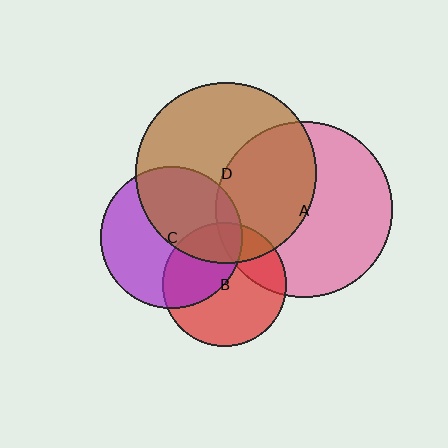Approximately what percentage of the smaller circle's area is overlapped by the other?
Approximately 25%.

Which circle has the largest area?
Circle D (brown).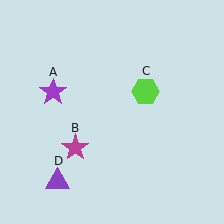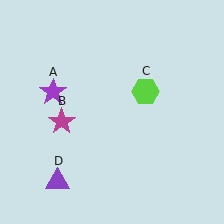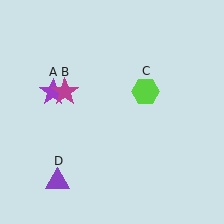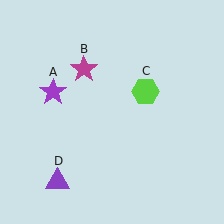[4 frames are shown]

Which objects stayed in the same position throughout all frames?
Purple star (object A) and lime hexagon (object C) and purple triangle (object D) remained stationary.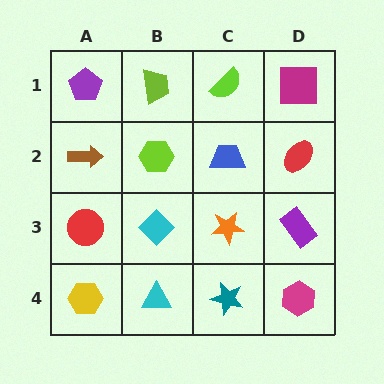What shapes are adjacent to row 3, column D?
A red ellipse (row 2, column D), a magenta hexagon (row 4, column D), an orange star (row 3, column C).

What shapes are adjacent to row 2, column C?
A lime semicircle (row 1, column C), an orange star (row 3, column C), a lime hexagon (row 2, column B), a red ellipse (row 2, column D).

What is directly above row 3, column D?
A red ellipse.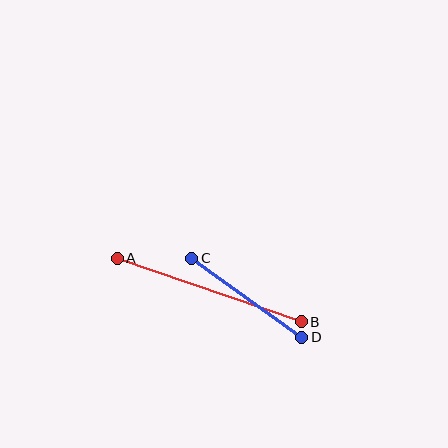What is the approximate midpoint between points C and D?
The midpoint is at approximately (247, 298) pixels.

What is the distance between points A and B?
The distance is approximately 195 pixels.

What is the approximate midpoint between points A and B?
The midpoint is at approximately (209, 290) pixels.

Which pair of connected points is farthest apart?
Points A and B are farthest apart.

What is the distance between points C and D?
The distance is approximately 136 pixels.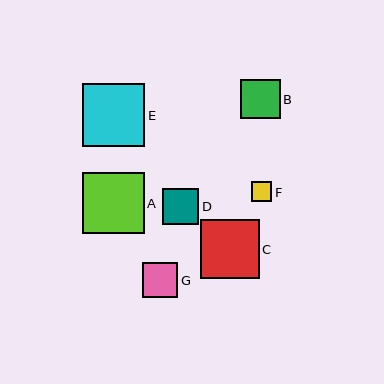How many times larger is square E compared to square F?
Square E is approximately 3.1 times the size of square F.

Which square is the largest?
Square E is the largest with a size of approximately 62 pixels.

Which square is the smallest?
Square F is the smallest with a size of approximately 20 pixels.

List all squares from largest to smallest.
From largest to smallest: E, A, C, B, D, G, F.